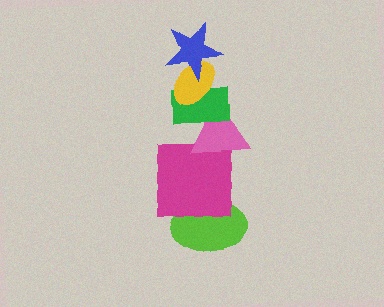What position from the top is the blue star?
The blue star is 1st from the top.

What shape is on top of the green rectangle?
The yellow ellipse is on top of the green rectangle.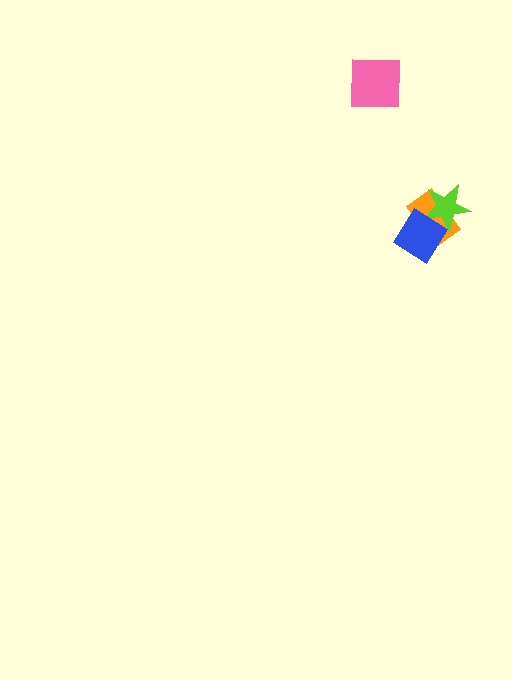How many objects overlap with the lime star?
2 objects overlap with the lime star.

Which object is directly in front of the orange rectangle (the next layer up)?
The lime star is directly in front of the orange rectangle.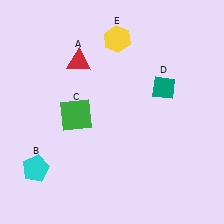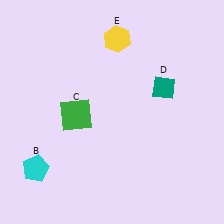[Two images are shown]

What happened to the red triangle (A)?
The red triangle (A) was removed in Image 2. It was in the top-left area of Image 1.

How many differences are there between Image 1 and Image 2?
There is 1 difference between the two images.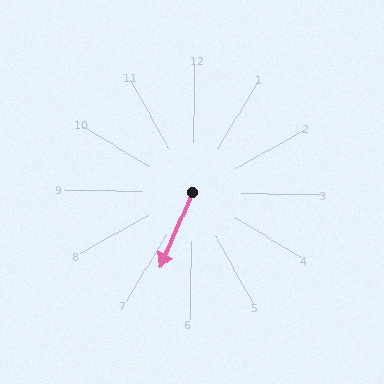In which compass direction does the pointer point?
Southwest.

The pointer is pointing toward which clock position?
Roughly 7 o'clock.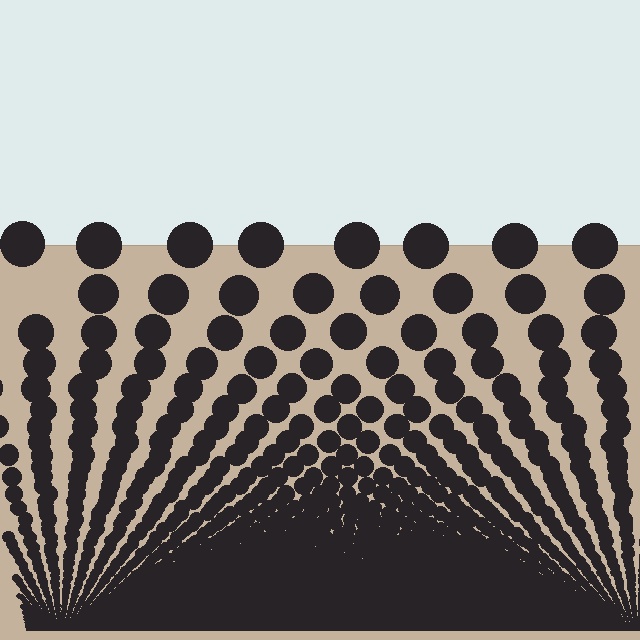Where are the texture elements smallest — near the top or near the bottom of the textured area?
Near the bottom.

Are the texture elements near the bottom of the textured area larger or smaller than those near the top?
Smaller. The gradient is inverted — elements near the bottom are smaller and denser.